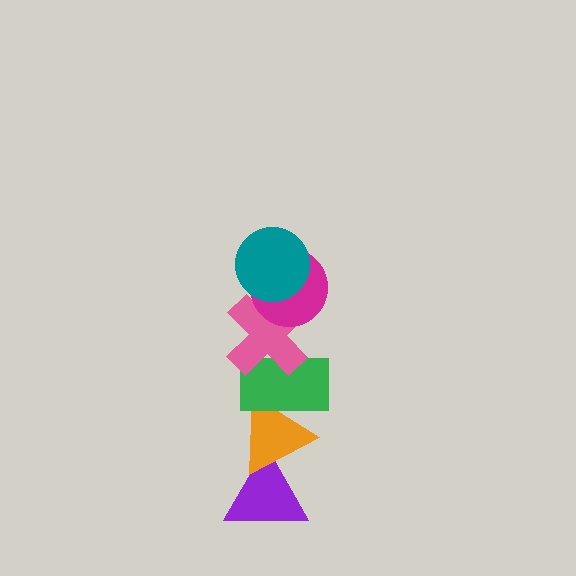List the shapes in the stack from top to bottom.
From top to bottom: the teal circle, the magenta circle, the pink cross, the green rectangle, the orange triangle, the purple triangle.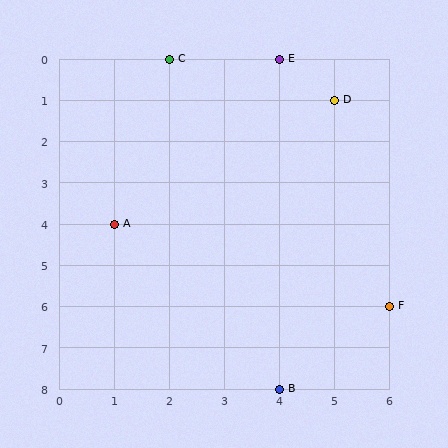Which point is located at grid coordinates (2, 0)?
Point C is at (2, 0).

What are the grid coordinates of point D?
Point D is at grid coordinates (5, 1).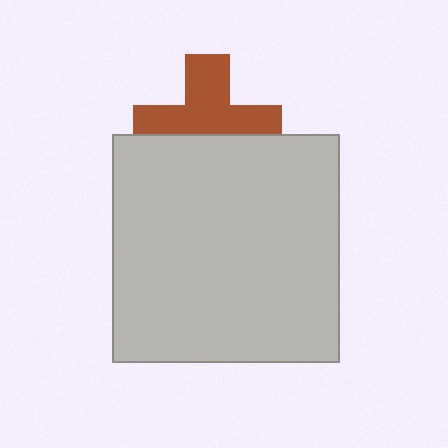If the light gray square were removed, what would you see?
You would see the complete brown cross.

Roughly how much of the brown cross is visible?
About half of it is visible (roughly 57%).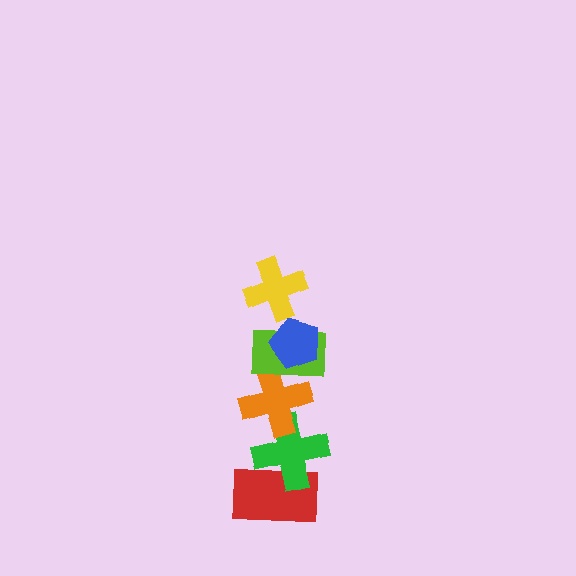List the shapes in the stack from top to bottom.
From top to bottom: the yellow cross, the blue pentagon, the lime rectangle, the orange cross, the green cross, the red rectangle.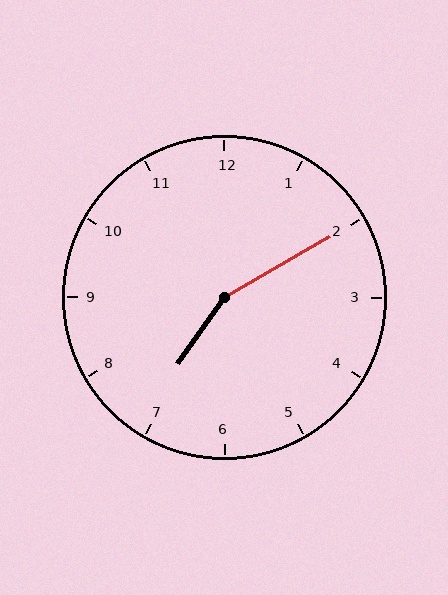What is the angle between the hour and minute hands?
Approximately 155 degrees.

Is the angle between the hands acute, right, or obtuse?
It is obtuse.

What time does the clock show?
7:10.